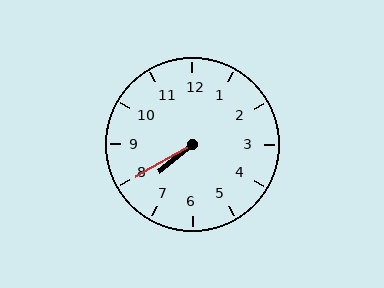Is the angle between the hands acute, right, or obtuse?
It is acute.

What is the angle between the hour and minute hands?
Approximately 10 degrees.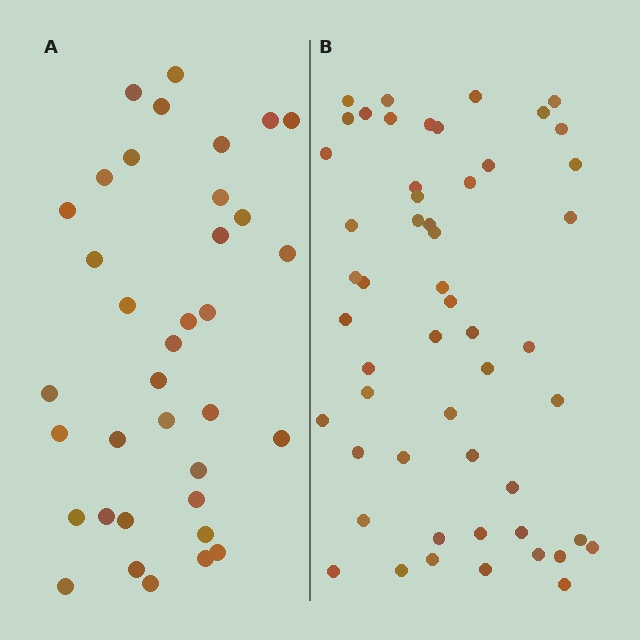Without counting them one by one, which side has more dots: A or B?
Region B (the right region) has more dots.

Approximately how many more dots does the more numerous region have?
Region B has approximately 15 more dots than region A.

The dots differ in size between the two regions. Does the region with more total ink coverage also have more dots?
No. Region A has more total ink coverage because its dots are larger, but region B actually contains more individual dots. Total area can be misleading — the number of items is what matters here.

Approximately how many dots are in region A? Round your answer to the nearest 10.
About 40 dots. (The exact count is 36, which rounds to 40.)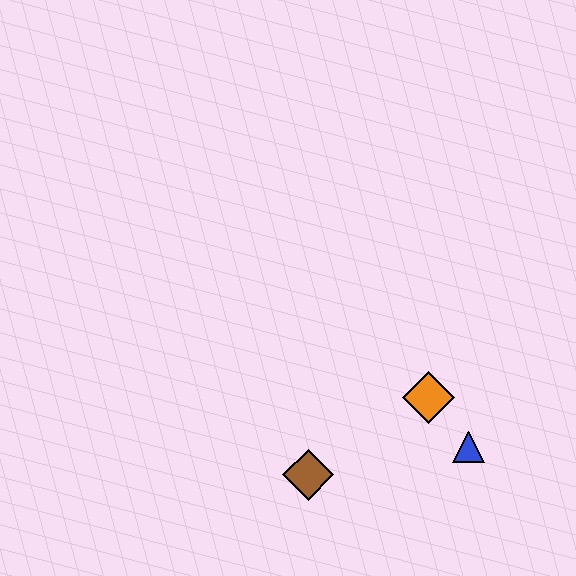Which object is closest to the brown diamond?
The orange diamond is closest to the brown diamond.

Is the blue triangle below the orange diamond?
Yes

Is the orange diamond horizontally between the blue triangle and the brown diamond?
Yes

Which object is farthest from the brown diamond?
The blue triangle is farthest from the brown diamond.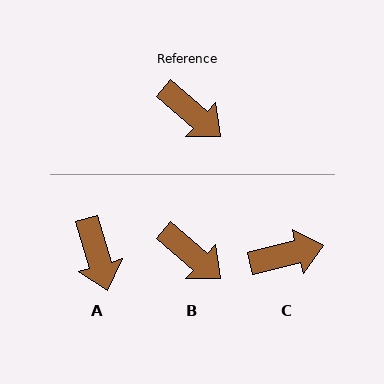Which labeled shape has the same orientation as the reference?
B.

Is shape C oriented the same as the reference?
No, it is off by about 55 degrees.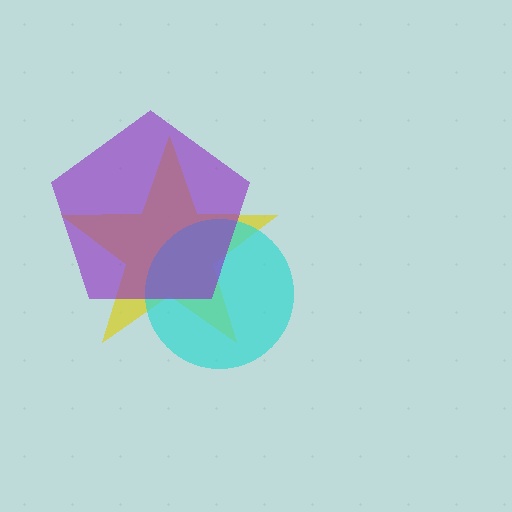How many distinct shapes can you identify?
There are 3 distinct shapes: a yellow star, a cyan circle, a purple pentagon.